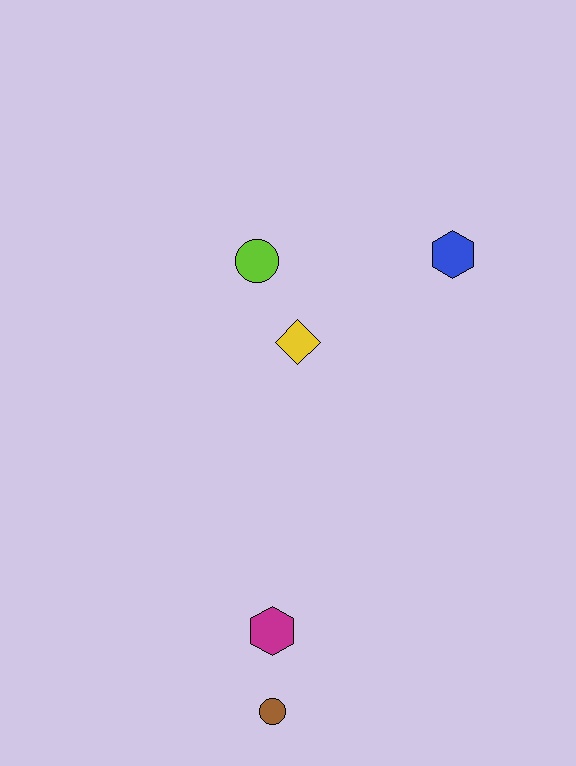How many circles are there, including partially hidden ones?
There are 2 circles.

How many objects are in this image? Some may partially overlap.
There are 5 objects.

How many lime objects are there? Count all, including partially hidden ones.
There is 1 lime object.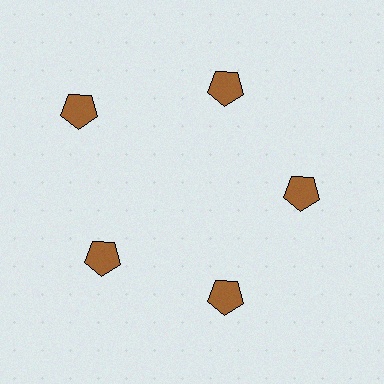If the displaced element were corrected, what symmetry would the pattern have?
It would have 5-fold rotational symmetry — the pattern would map onto itself every 72 degrees.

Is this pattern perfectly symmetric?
No. The 5 brown pentagons are arranged in a ring, but one element near the 10 o'clock position is pushed outward from the center, breaking the 5-fold rotational symmetry.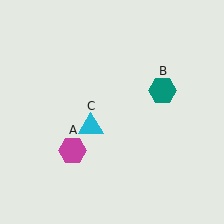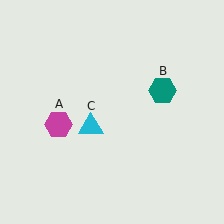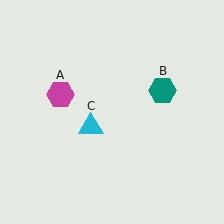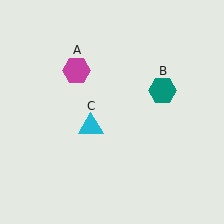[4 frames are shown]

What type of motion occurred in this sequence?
The magenta hexagon (object A) rotated clockwise around the center of the scene.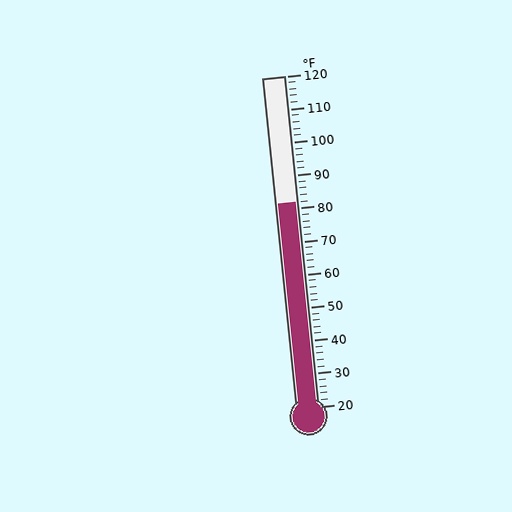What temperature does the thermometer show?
The thermometer shows approximately 82°F.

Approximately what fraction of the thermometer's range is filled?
The thermometer is filled to approximately 60% of its range.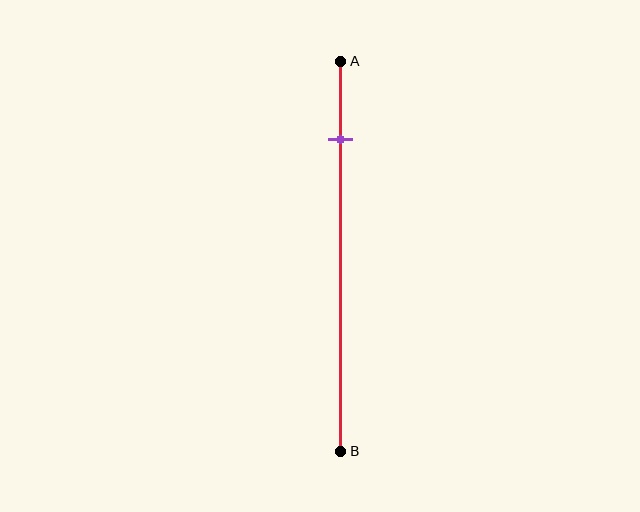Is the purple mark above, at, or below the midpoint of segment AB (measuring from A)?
The purple mark is above the midpoint of segment AB.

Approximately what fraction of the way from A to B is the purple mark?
The purple mark is approximately 20% of the way from A to B.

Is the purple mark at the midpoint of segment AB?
No, the mark is at about 20% from A, not at the 50% midpoint.